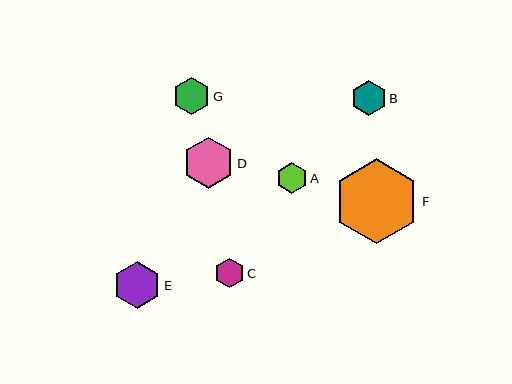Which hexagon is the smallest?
Hexagon C is the smallest with a size of approximately 29 pixels.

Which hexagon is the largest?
Hexagon F is the largest with a size of approximately 85 pixels.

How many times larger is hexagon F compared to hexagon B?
Hexagon F is approximately 2.4 times the size of hexagon B.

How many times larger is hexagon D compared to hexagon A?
Hexagon D is approximately 1.6 times the size of hexagon A.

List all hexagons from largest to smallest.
From largest to smallest: F, D, E, G, B, A, C.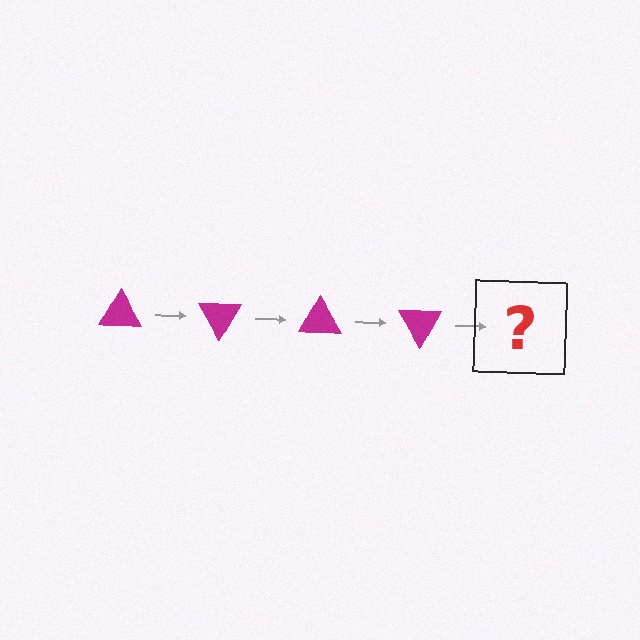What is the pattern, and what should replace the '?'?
The pattern is that the triangle rotates 60 degrees each step. The '?' should be a magenta triangle rotated 240 degrees.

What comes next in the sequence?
The next element should be a magenta triangle rotated 240 degrees.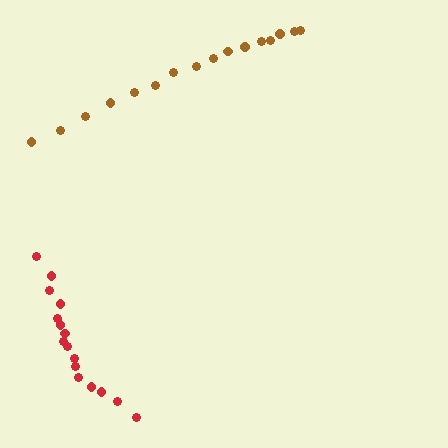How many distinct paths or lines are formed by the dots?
There are 2 distinct paths.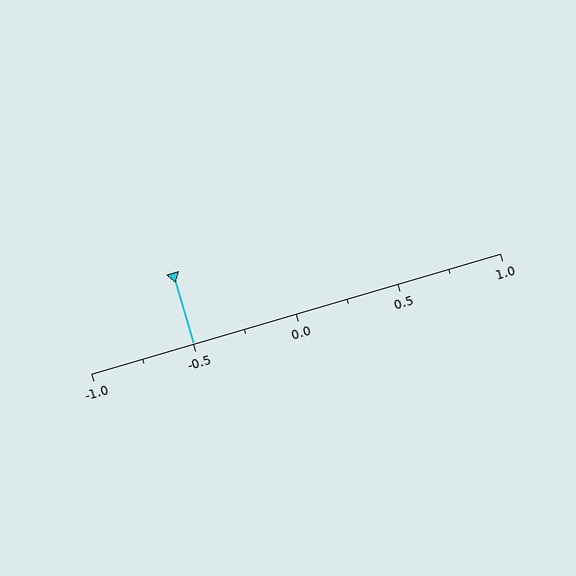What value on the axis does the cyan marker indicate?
The marker indicates approximately -0.5.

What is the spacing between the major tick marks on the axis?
The major ticks are spaced 0.5 apart.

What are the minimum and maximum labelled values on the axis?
The axis runs from -1.0 to 1.0.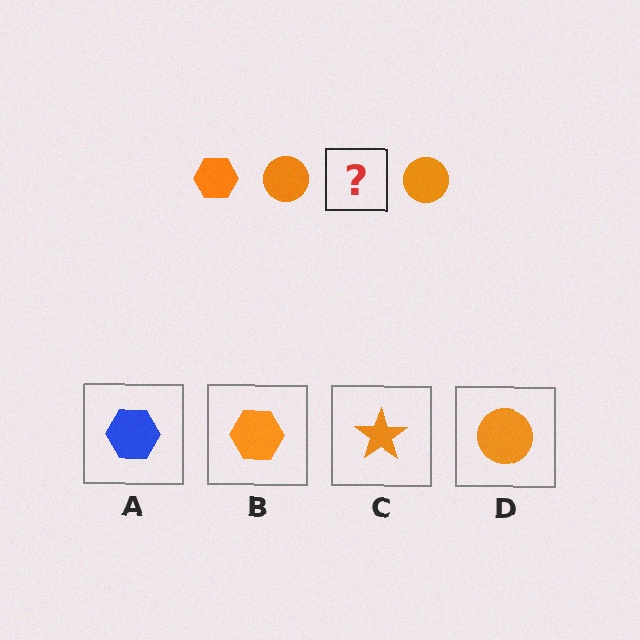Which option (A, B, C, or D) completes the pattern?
B.